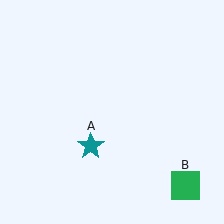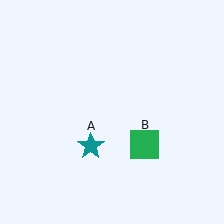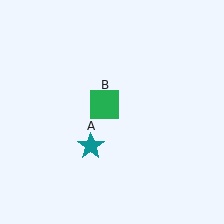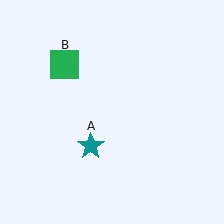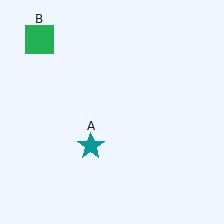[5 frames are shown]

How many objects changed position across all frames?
1 object changed position: green square (object B).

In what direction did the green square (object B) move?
The green square (object B) moved up and to the left.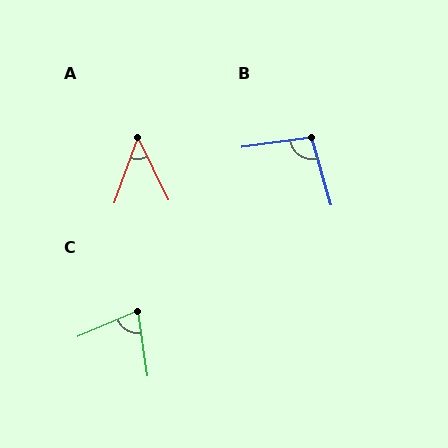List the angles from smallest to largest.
A (46°), C (76°), B (98°).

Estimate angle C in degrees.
Approximately 76 degrees.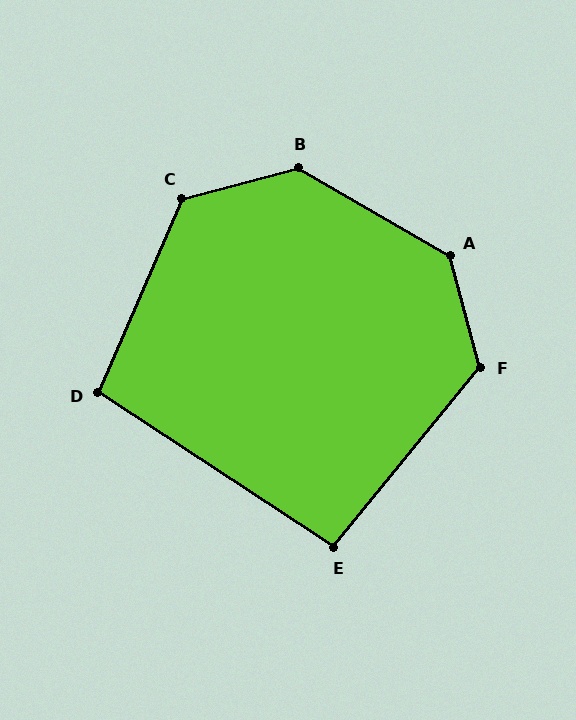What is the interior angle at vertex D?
Approximately 100 degrees (obtuse).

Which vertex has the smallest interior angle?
E, at approximately 96 degrees.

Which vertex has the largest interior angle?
A, at approximately 135 degrees.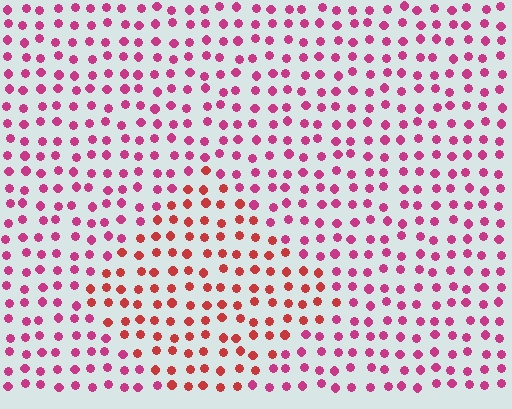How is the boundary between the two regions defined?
The boundary is defined purely by a slight shift in hue (about 32 degrees). Spacing, size, and orientation are identical on both sides.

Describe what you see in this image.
The image is filled with small magenta elements in a uniform arrangement. A diamond-shaped region is visible where the elements are tinted to a slightly different hue, forming a subtle color boundary.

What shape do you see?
I see a diamond.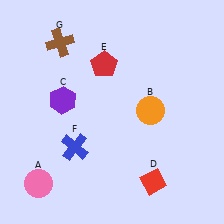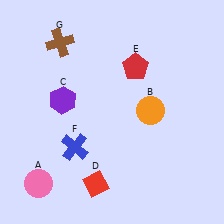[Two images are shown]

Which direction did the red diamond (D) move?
The red diamond (D) moved left.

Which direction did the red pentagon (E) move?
The red pentagon (E) moved right.